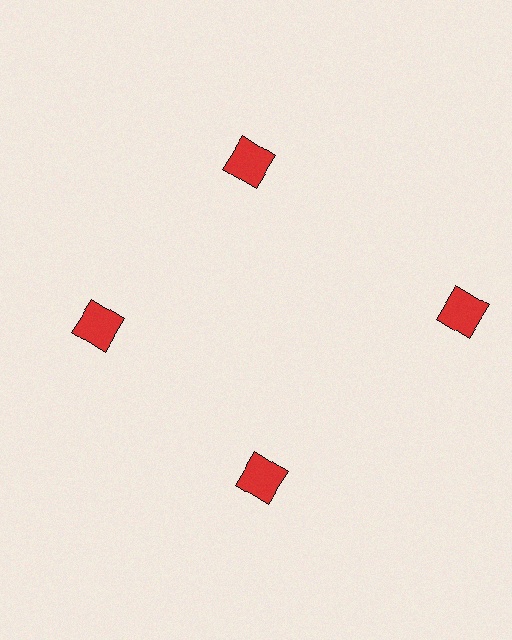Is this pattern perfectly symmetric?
No. The 4 red squares are arranged in a ring, but one element near the 3 o'clock position is pushed outward from the center, breaking the 4-fold rotational symmetry.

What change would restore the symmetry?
The symmetry would be restored by moving it inward, back onto the ring so that all 4 squares sit at equal angles and equal distance from the center.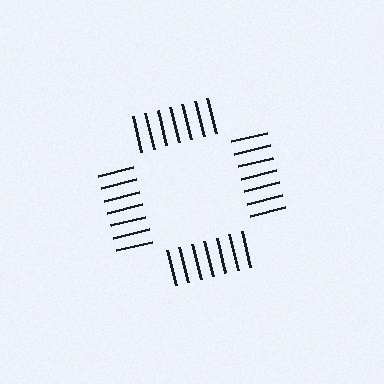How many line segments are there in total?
28 — 7 along each of the 4 edges.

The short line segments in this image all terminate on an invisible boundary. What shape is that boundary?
An illusory square — the line segments terminate on its edges but no continuous stroke is drawn.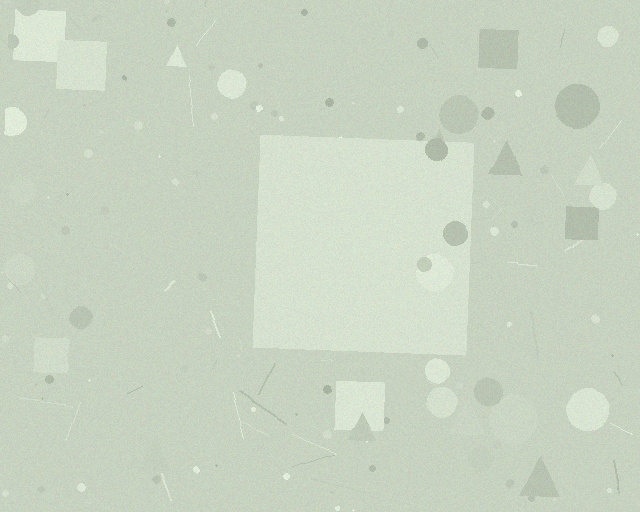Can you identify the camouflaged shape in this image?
The camouflaged shape is a square.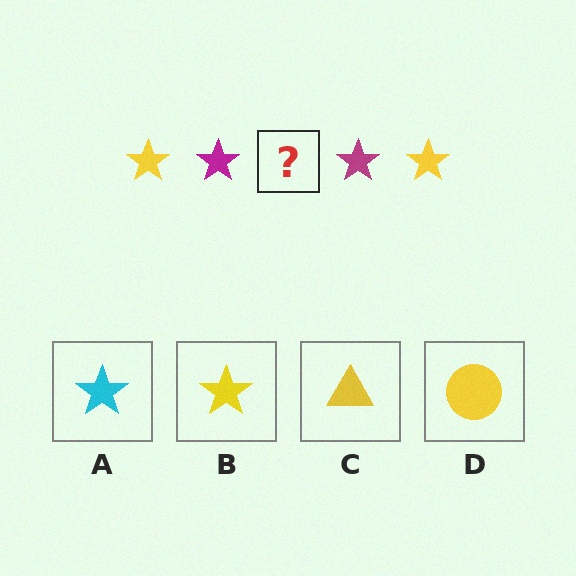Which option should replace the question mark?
Option B.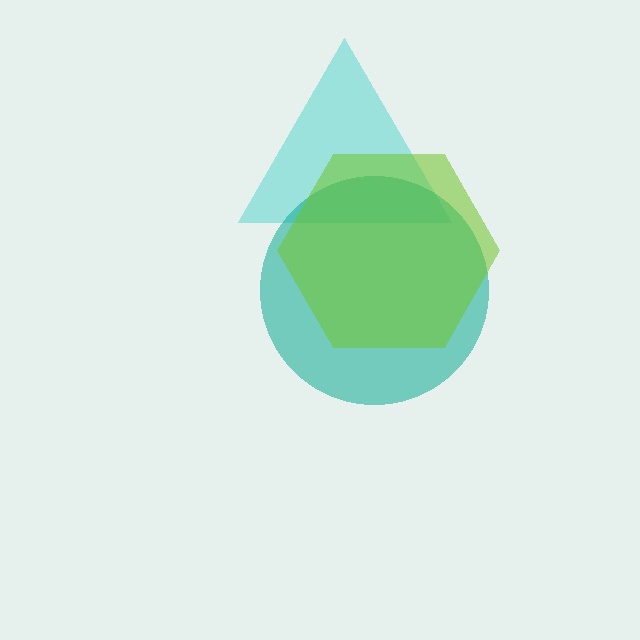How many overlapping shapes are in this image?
There are 3 overlapping shapes in the image.